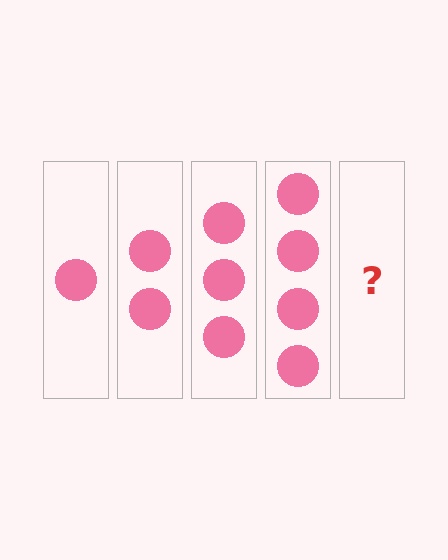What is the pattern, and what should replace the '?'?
The pattern is that each step adds one more circle. The '?' should be 5 circles.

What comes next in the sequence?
The next element should be 5 circles.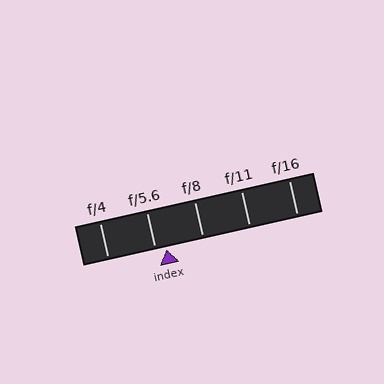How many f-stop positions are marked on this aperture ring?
There are 5 f-stop positions marked.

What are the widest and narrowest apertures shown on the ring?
The widest aperture shown is f/4 and the narrowest is f/16.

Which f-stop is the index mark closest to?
The index mark is closest to f/5.6.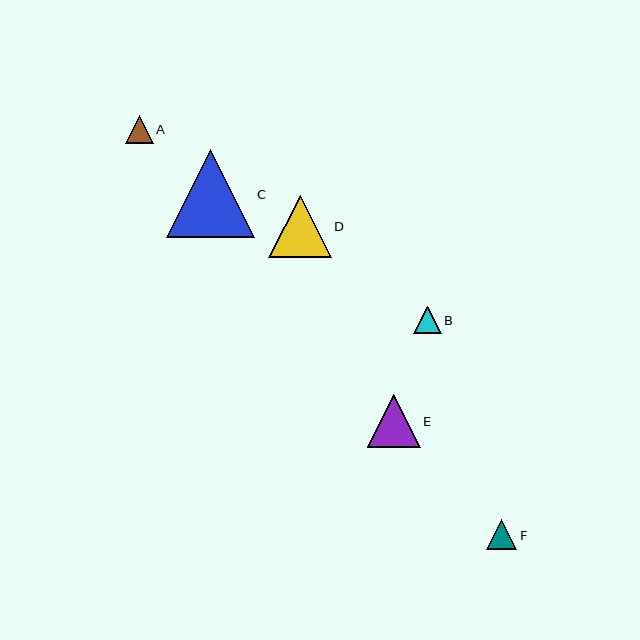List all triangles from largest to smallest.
From largest to smallest: C, D, E, F, A, B.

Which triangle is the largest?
Triangle C is the largest with a size of approximately 88 pixels.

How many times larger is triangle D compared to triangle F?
Triangle D is approximately 2.1 times the size of triangle F.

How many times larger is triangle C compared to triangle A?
Triangle C is approximately 3.2 times the size of triangle A.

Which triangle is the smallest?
Triangle B is the smallest with a size of approximately 27 pixels.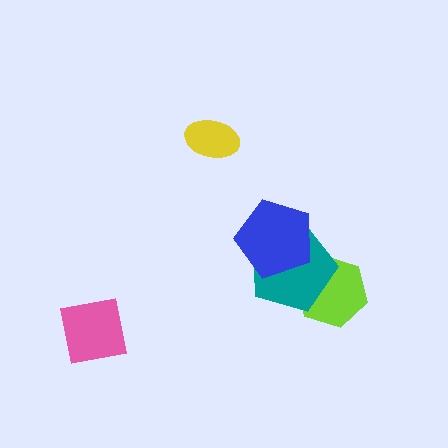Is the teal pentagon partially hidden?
Yes, it is partially covered by another shape.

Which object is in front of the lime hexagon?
The teal pentagon is in front of the lime hexagon.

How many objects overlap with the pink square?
0 objects overlap with the pink square.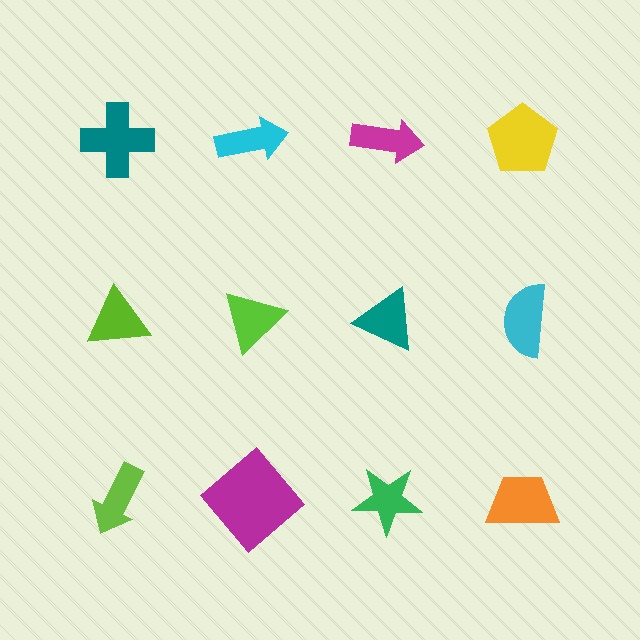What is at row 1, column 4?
A yellow pentagon.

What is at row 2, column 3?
A teal triangle.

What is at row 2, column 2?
A lime triangle.